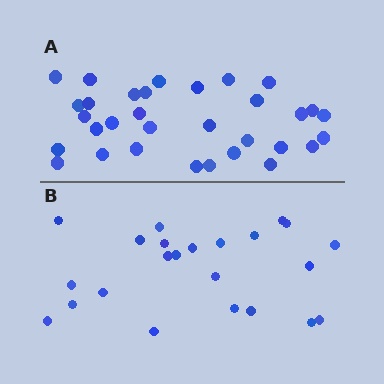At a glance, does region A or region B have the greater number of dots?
Region A (the top region) has more dots.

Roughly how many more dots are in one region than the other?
Region A has roughly 8 or so more dots than region B.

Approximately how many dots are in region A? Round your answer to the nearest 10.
About 30 dots. (The exact count is 32, which rounds to 30.)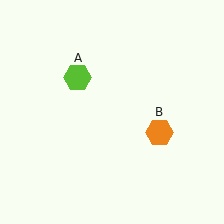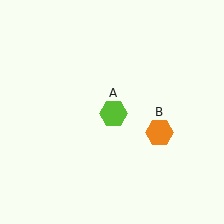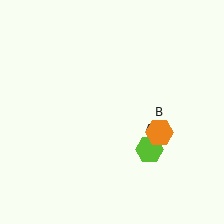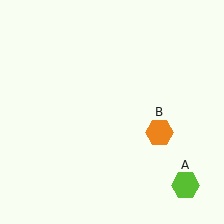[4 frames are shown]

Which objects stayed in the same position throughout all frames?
Orange hexagon (object B) remained stationary.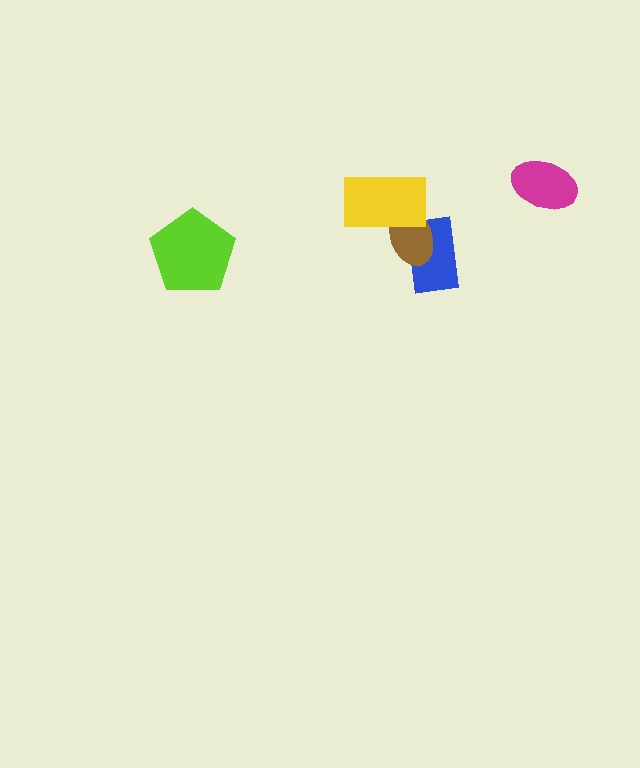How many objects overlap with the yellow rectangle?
1 object overlaps with the yellow rectangle.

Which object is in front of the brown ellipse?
The yellow rectangle is in front of the brown ellipse.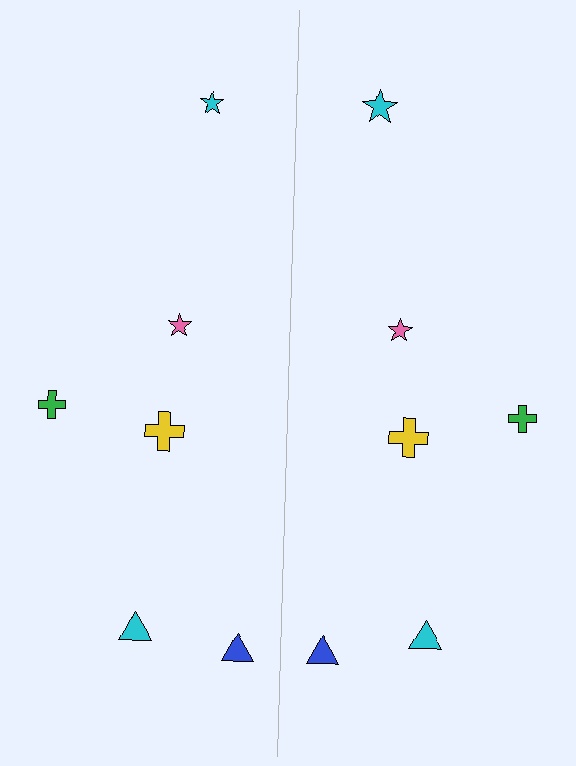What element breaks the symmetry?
The cyan star on the right side has a different size than its mirror counterpart.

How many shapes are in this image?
There are 12 shapes in this image.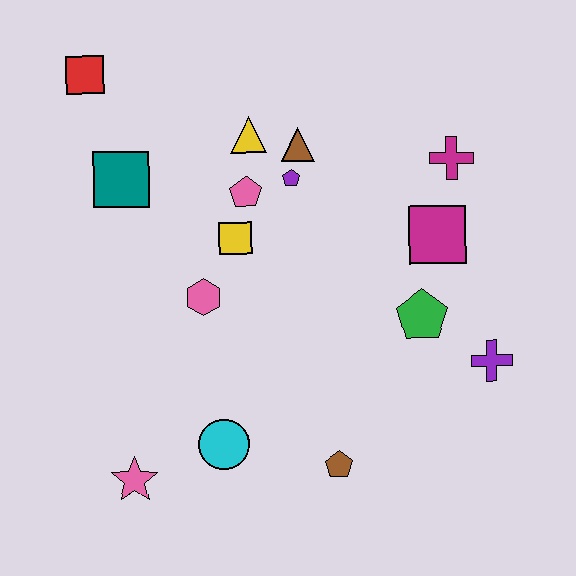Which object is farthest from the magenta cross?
The pink star is farthest from the magenta cross.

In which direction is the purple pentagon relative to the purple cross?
The purple pentagon is to the left of the purple cross.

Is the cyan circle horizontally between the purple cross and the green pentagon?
No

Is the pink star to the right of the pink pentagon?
No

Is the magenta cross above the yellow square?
Yes